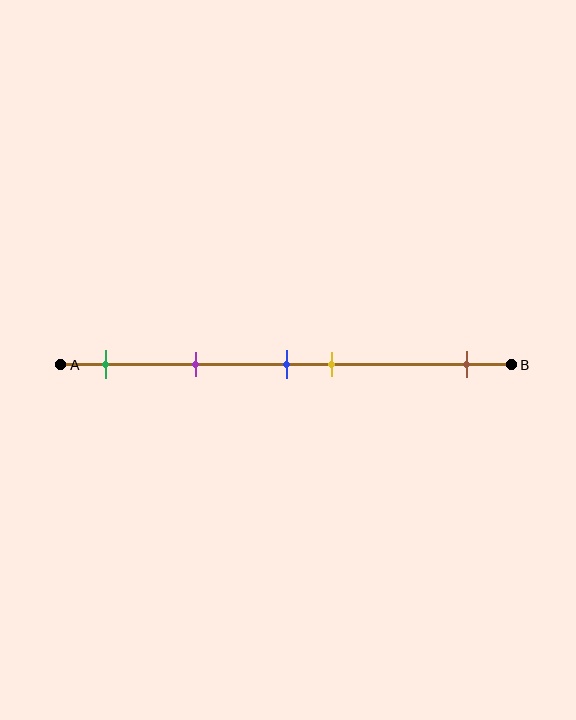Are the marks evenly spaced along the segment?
No, the marks are not evenly spaced.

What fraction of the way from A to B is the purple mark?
The purple mark is approximately 30% (0.3) of the way from A to B.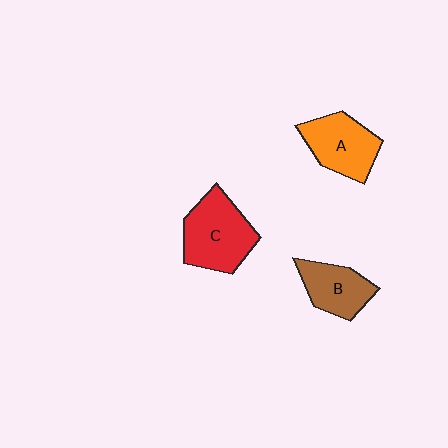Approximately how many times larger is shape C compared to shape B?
Approximately 1.4 times.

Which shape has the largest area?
Shape C (red).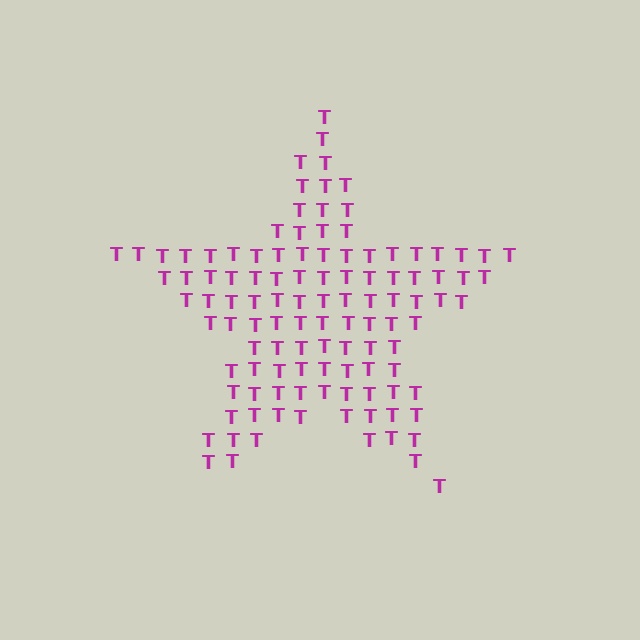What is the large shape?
The large shape is a star.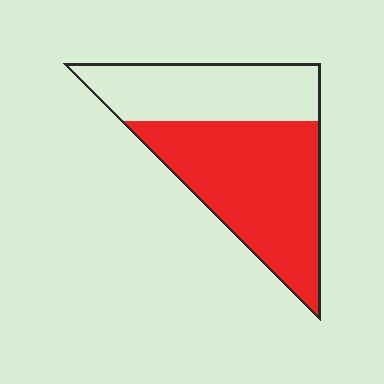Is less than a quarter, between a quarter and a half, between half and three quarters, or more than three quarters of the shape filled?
Between half and three quarters.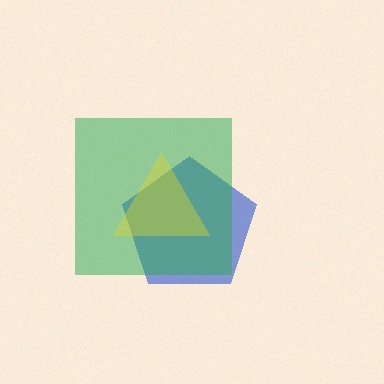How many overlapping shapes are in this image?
There are 3 overlapping shapes in the image.